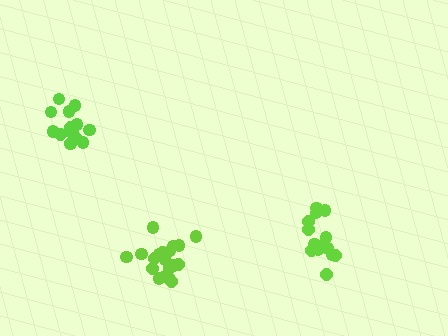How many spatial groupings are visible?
There are 3 spatial groupings.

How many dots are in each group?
Group 1: 15 dots, Group 2: 15 dots, Group 3: 20 dots (50 total).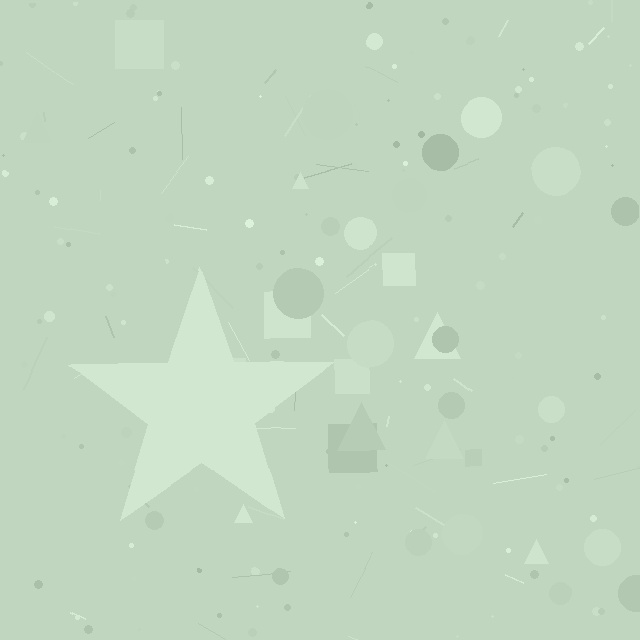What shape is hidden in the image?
A star is hidden in the image.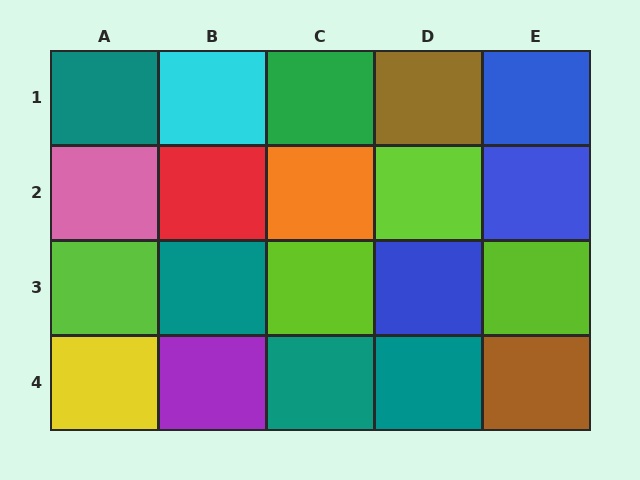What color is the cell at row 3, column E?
Lime.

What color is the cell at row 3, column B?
Teal.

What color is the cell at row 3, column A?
Lime.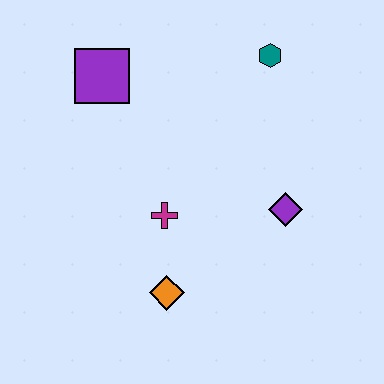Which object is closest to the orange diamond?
The magenta cross is closest to the orange diamond.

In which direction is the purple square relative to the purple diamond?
The purple square is to the left of the purple diamond.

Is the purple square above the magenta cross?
Yes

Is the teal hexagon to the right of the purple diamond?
No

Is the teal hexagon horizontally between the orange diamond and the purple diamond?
Yes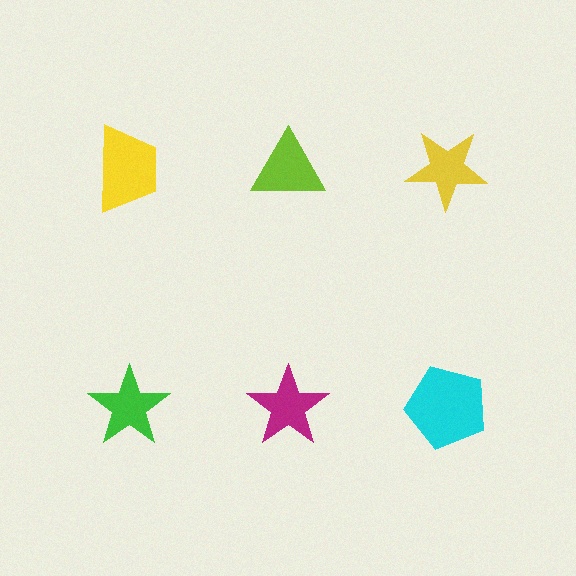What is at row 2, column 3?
A cyan pentagon.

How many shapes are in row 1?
3 shapes.